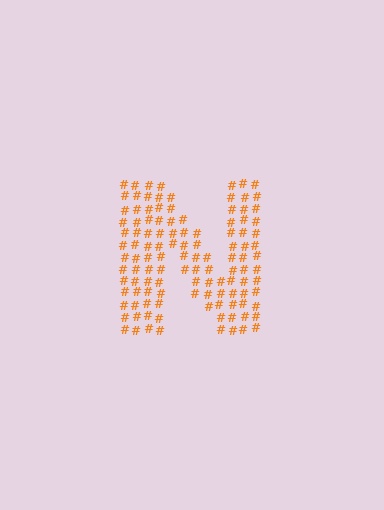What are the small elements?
The small elements are hash symbols.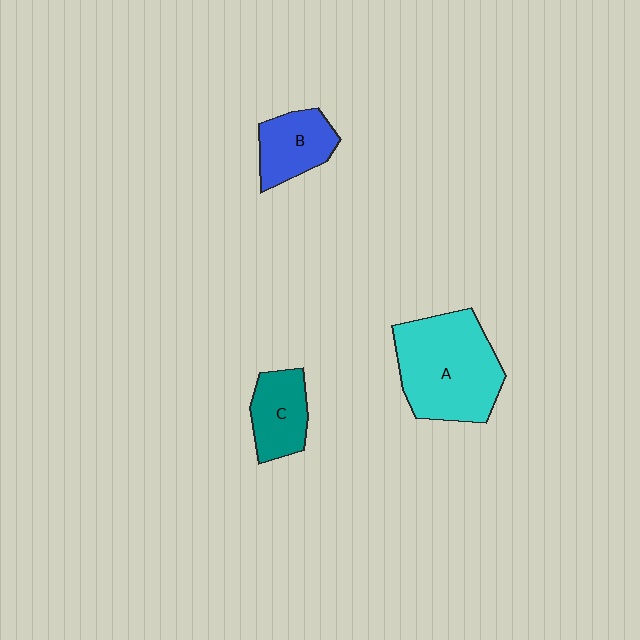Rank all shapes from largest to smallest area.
From largest to smallest: A (cyan), B (blue), C (teal).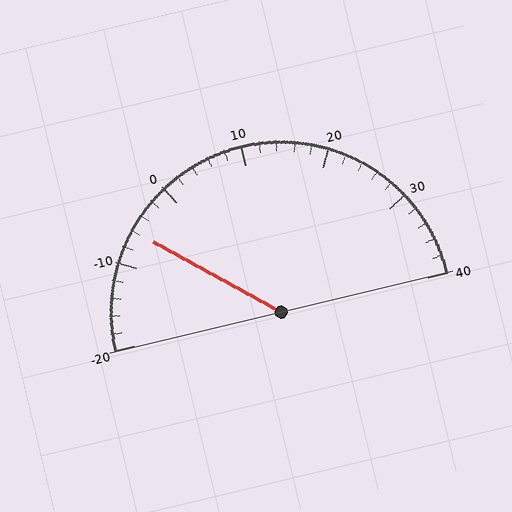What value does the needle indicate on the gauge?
The needle indicates approximately -6.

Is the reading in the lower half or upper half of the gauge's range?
The reading is in the lower half of the range (-20 to 40).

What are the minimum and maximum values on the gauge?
The gauge ranges from -20 to 40.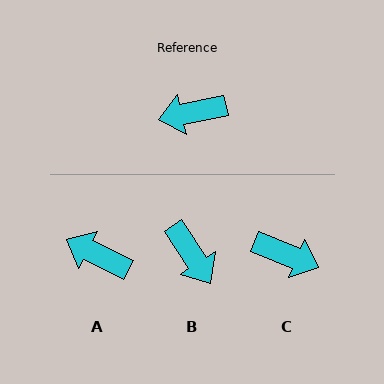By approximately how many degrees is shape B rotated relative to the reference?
Approximately 111 degrees counter-clockwise.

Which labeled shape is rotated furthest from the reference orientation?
C, about 146 degrees away.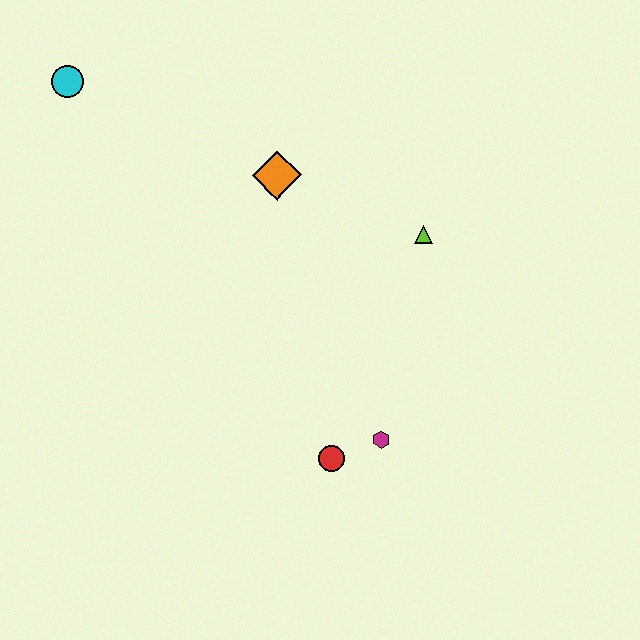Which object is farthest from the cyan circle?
The magenta hexagon is farthest from the cyan circle.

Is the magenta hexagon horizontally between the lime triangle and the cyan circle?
Yes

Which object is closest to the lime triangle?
The orange diamond is closest to the lime triangle.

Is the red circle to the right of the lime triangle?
No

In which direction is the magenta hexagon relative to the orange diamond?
The magenta hexagon is below the orange diamond.